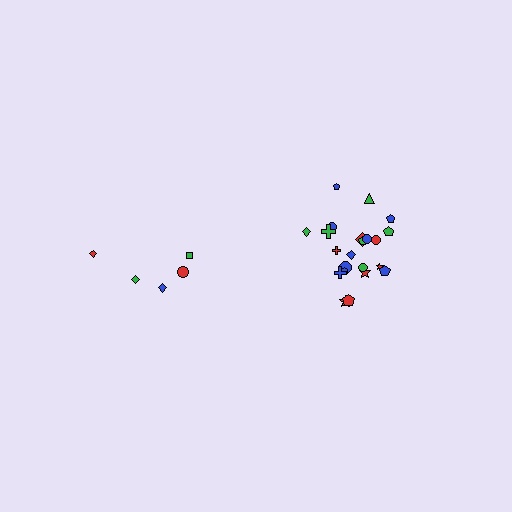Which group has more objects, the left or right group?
The right group.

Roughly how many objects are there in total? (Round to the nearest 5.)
Roughly 25 objects in total.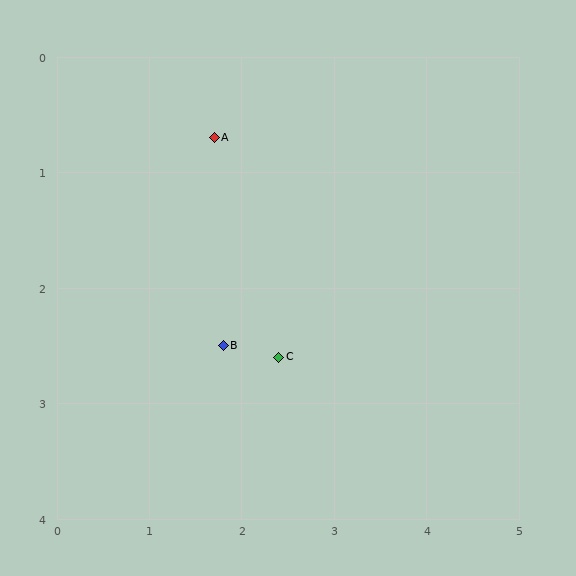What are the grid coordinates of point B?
Point B is at approximately (1.8, 2.5).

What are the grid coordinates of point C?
Point C is at approximately (2.4, 2.6).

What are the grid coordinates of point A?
Point A is at approximately (1.7, 0.7).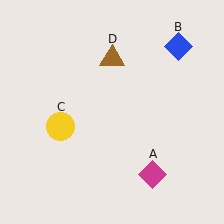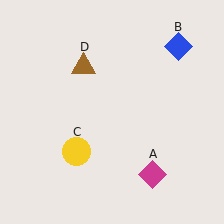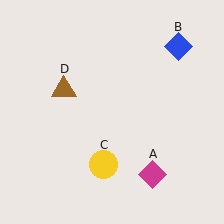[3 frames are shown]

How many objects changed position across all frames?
2 objects changed position: yellow circle (object C), brown triangle (object D).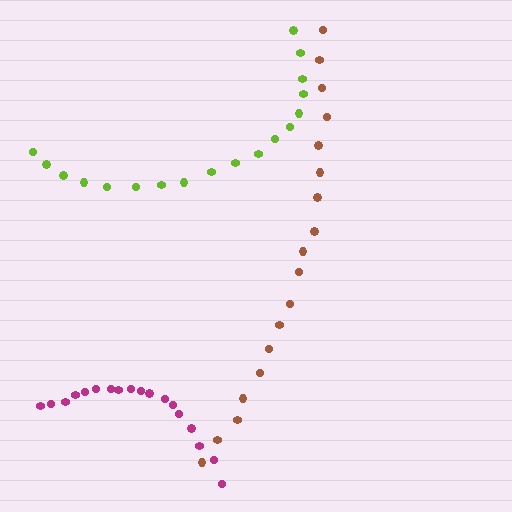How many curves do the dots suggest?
There are 3 distinct paths.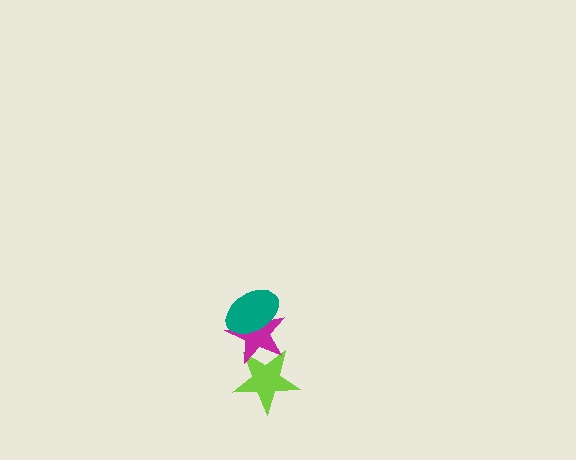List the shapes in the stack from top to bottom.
From top to bottom: the teal ellipse, the magenta star, the lime star.